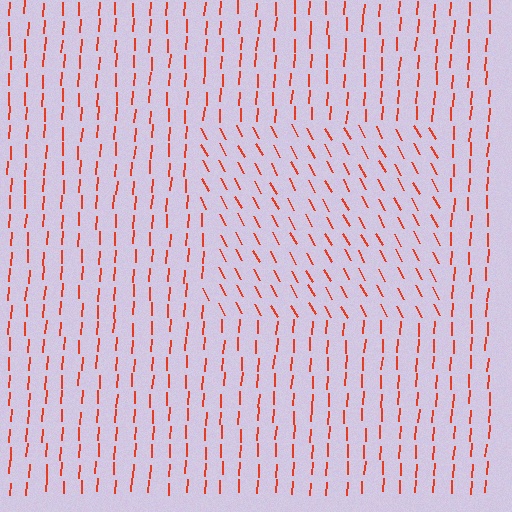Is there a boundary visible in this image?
Yes, there is a texture boundary formed by a change in line orientation.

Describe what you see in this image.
The image is filled with small red line segments. A rectangle region in the image has lines oriented differently from the surrounding lines, creating a visible texture boundary.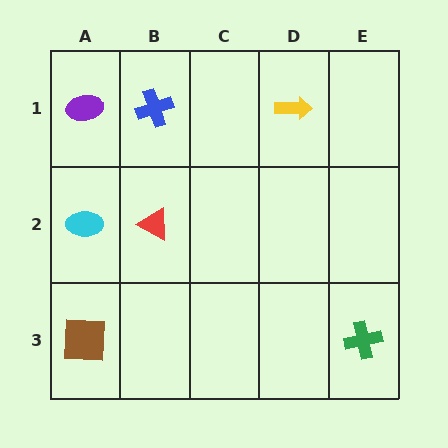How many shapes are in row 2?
2 shapes.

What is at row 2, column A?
A cyan ellipse.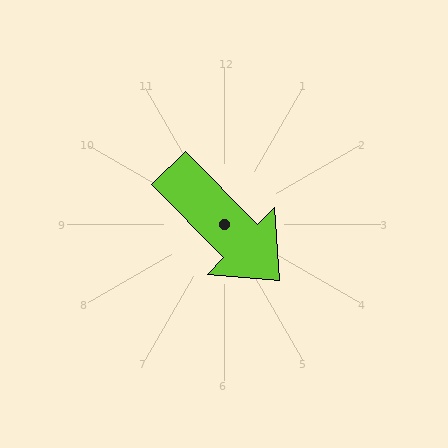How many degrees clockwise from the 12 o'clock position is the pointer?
Approximately 135 degrees.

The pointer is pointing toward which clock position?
Roughly 5 o'clock.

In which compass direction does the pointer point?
Southeast.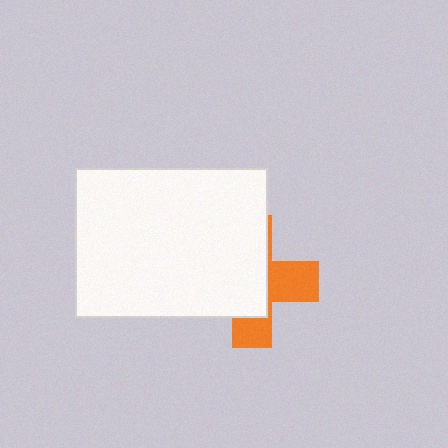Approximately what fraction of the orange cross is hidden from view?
Roughly 61% of the orange cross is hidden behind the white rectangle.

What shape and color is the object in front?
The object in front is a white rectangle.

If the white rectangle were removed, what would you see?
You would see the complete orange cross.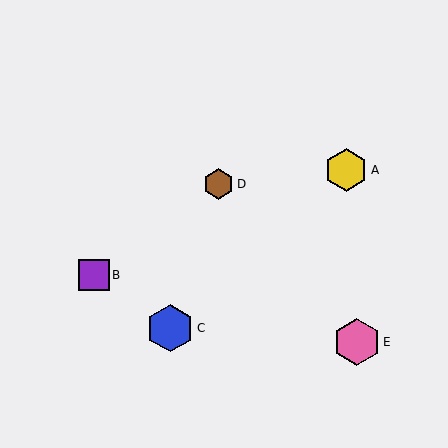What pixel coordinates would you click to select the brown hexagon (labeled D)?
Click at (219, 184) to select the brown hexagon D.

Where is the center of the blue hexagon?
The center of the blue hexagon is at (170, 328).